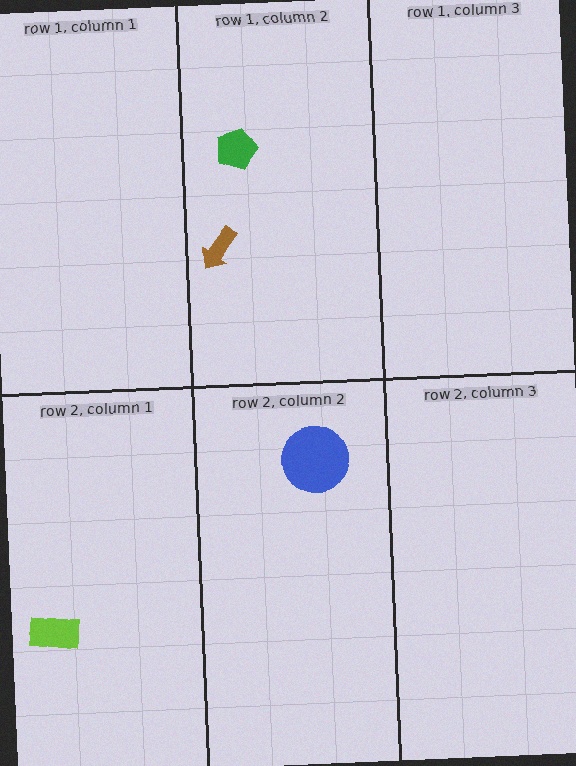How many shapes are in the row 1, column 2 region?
2.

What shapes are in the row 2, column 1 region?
The lime rectangle.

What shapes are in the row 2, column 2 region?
The blue circle.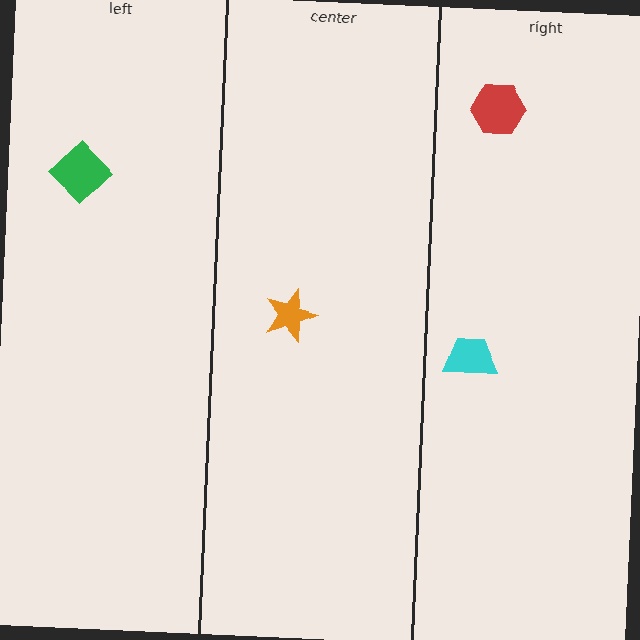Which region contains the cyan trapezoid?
The right region.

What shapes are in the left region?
The green diamond.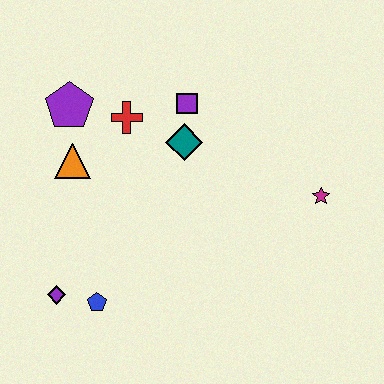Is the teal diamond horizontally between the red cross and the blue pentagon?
No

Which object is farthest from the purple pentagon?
The magenta star is farthest from the purple pentagon.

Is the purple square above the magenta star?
Yes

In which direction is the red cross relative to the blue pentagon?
The red cross is above the blue pentagon.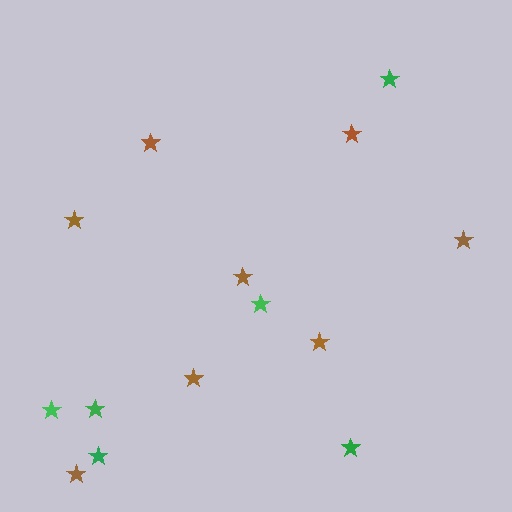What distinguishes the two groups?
There are 2 groups: one group of green stars (6) and one group of brown stars (8).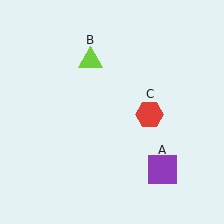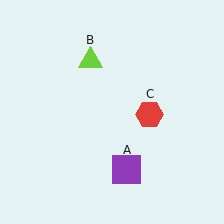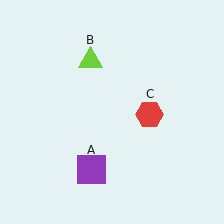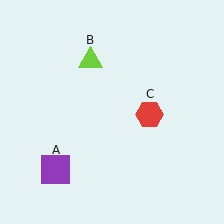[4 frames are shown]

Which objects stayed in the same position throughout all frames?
Lime triangle (object B) and red hexagon (object C) remained stationary.